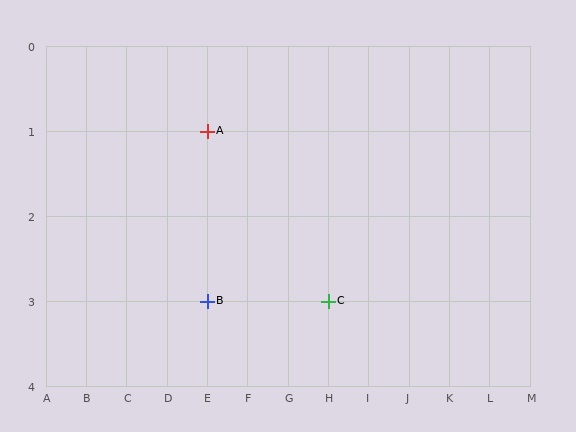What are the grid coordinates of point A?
Point A is at grid coordinates (E, 1).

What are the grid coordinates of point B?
Point B is at grid coordinates (E, 3).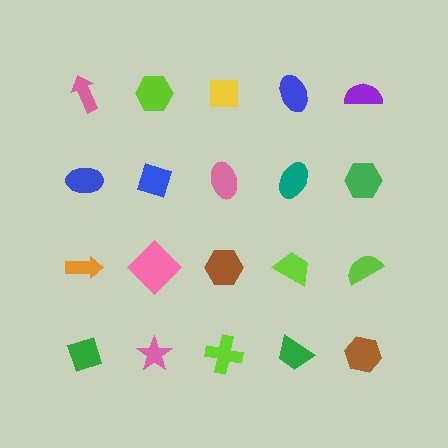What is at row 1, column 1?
A pink arrow.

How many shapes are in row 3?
5 shapes.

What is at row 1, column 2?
A lime hexagon.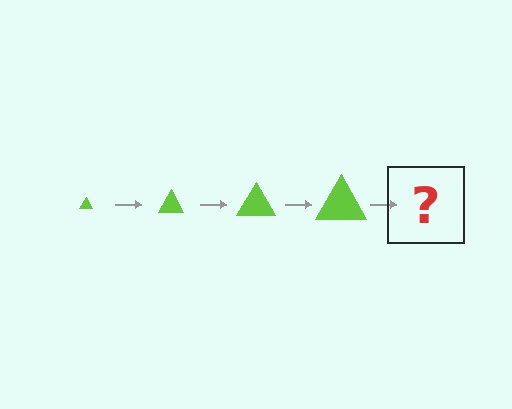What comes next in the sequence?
The next element should be a lime triangle, larger than the previous one.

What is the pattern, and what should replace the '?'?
The pattern is that the triangle gets progressively larger each step. The '?' should be a lime triangle, larger than the previous one.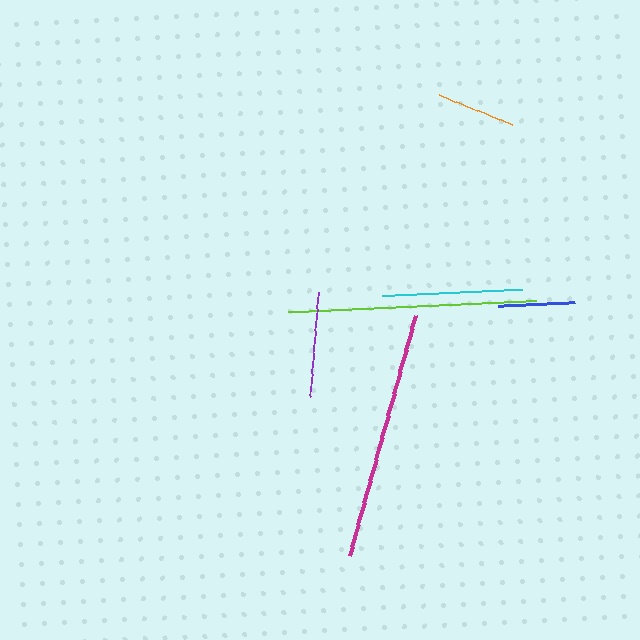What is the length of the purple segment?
The purple segment is approximately 104 pixels long.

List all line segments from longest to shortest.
From longest to shortest: magenta, lime, cyan, purple, orange, blue.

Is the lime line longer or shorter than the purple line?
The lime line is longer than the purple line.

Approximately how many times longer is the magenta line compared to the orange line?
The magenta line is approximately 3.2 times the length of the orange line.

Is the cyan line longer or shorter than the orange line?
The cyan line is longer than the orange line.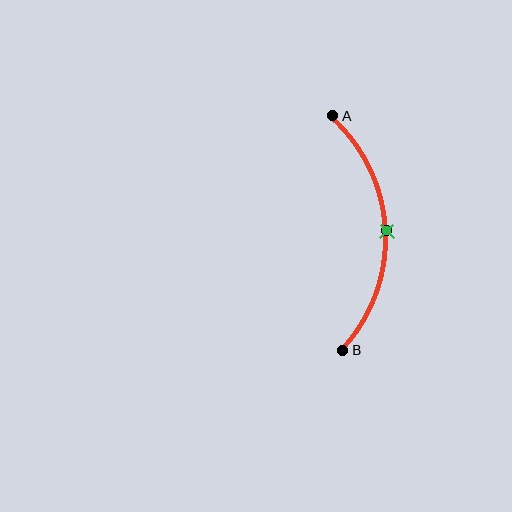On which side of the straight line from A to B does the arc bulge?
The arc bulges to the right of the straight line connecting A and B.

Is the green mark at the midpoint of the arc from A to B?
Yes. The green mark lies on the arc at equal arc-length from both A and B — it is the arc midpoint.